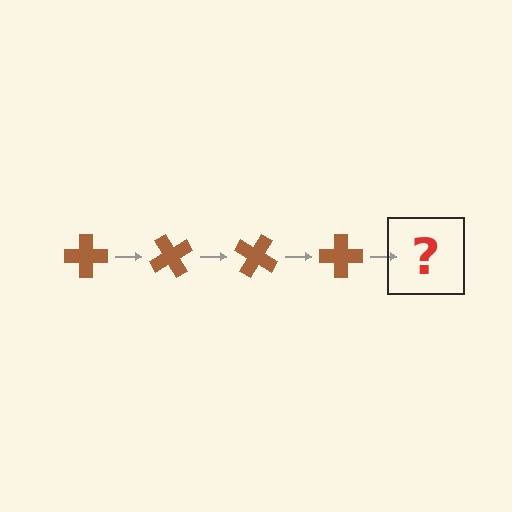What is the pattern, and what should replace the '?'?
The pattern is that the cross rotates 60 degrees each step. The '?' should be a brown cross rotated 240 degrees.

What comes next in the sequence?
The next element should be a brown cross rotated 240 degrees.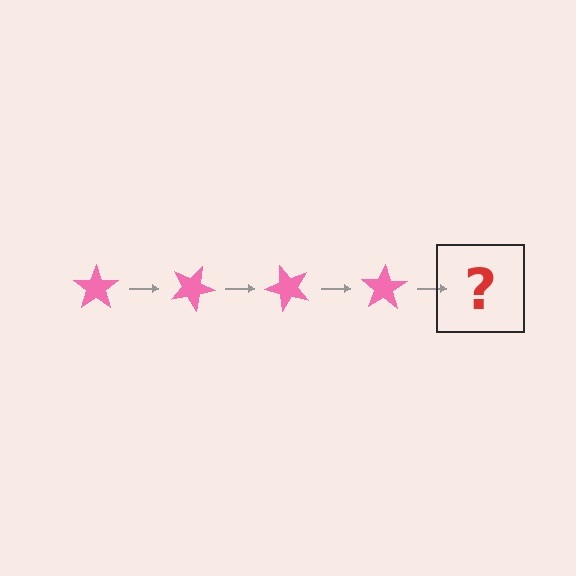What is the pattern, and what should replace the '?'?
The pattern is that the star rotates 25 degrees each step. The '?' should be a pink star rotated 100 degrees.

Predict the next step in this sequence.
The next step is a pink star rotated 100 degrees.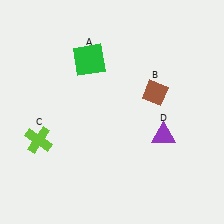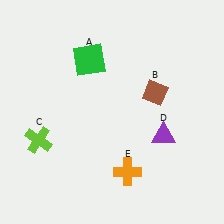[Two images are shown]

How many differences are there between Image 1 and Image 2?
There is 1 difference between the two images.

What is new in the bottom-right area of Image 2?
An orange cross (E) was added in the bottom-right area of Image 2.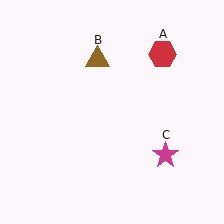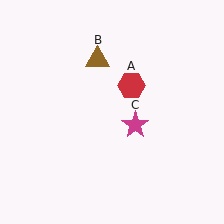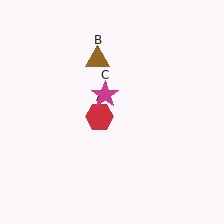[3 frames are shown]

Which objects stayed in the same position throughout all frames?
Brown triangle (object B) remained stationary.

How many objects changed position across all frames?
2 objects changed position: red hexagon (object A), magenta star (object C).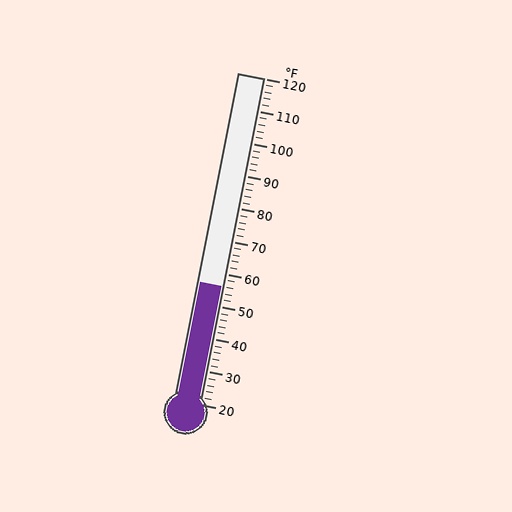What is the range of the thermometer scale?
The thermometer scale ranges from 20°F to 120°F.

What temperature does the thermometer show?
The thermometer shows approximately 56°F.